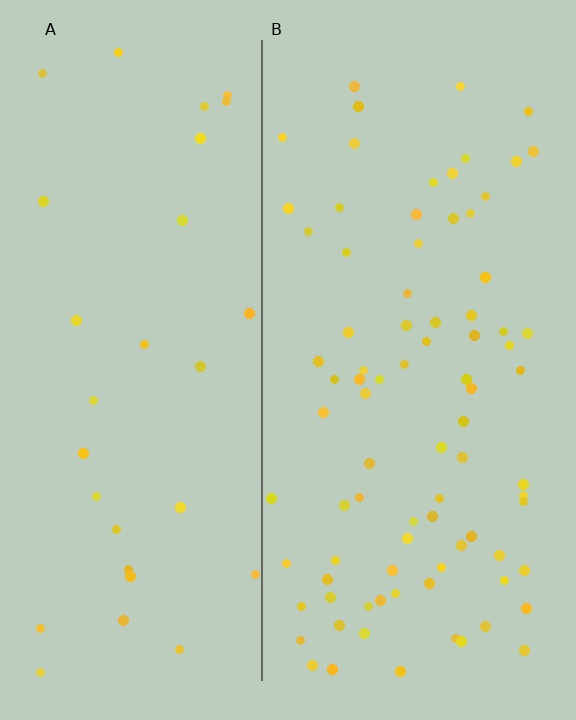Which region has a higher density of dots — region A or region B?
B (the right).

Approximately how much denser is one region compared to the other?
Approximately 2.8× — region B over region A.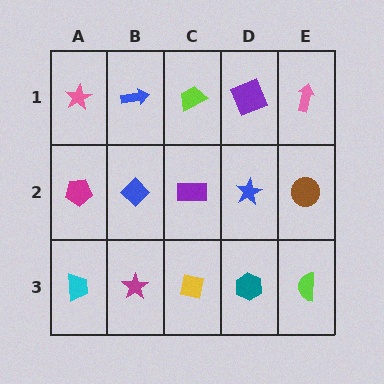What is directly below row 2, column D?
A teal hexagon.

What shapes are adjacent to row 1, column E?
A brown circle (row 2, column E), a purple square (row 1, column D).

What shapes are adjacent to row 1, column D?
A blue star (row 2, column D), a lime trapezoid (row 1, column C), a pink arrow (row 1, column E).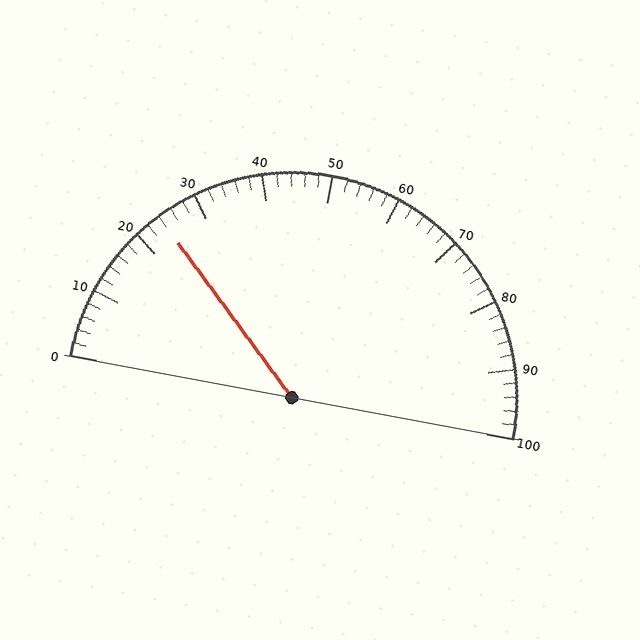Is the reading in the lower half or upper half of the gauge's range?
The reading is in the lower half of the range (0 to 100).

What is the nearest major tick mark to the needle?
The nearest major tick mark is 20.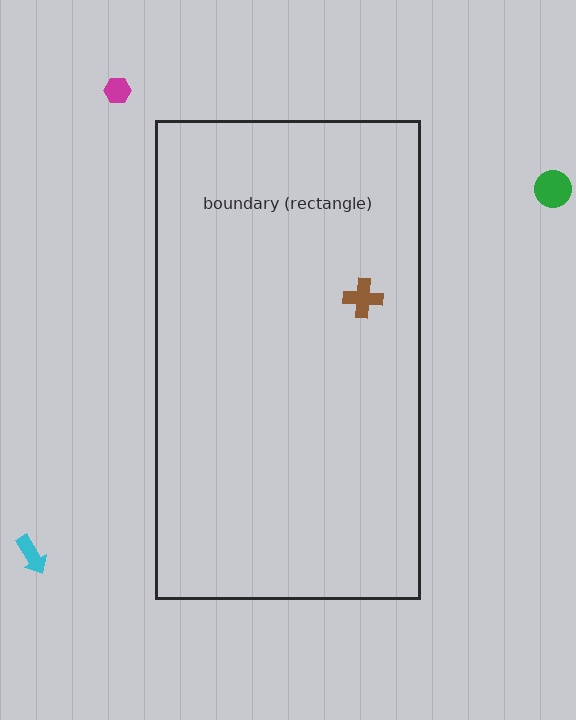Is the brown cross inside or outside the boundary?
Inside.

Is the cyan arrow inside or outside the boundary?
Outside.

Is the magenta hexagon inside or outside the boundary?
Outside.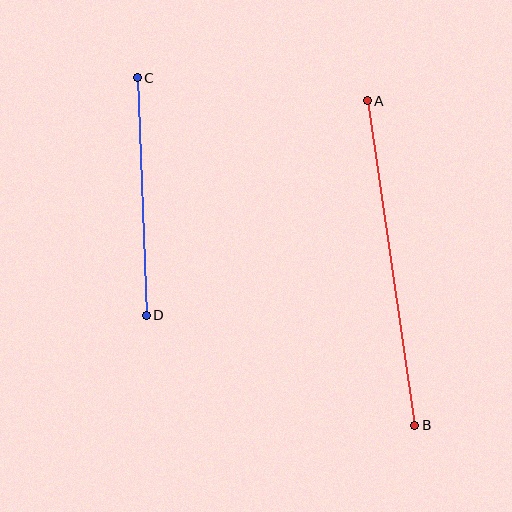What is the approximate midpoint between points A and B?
The midpoint is at approximately (391, 263) pixels.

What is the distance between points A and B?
The distance is approximately 328 pixels.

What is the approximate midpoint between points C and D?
The midpoint is at approximately (142, 196) pixels.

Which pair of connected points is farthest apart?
Points A and B are farthest apart.